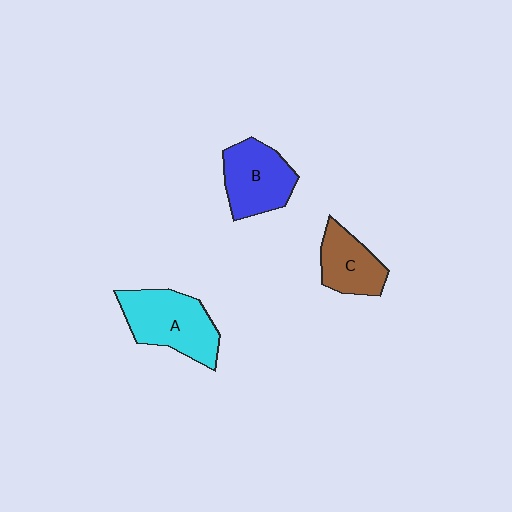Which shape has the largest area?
Shape A (cyan).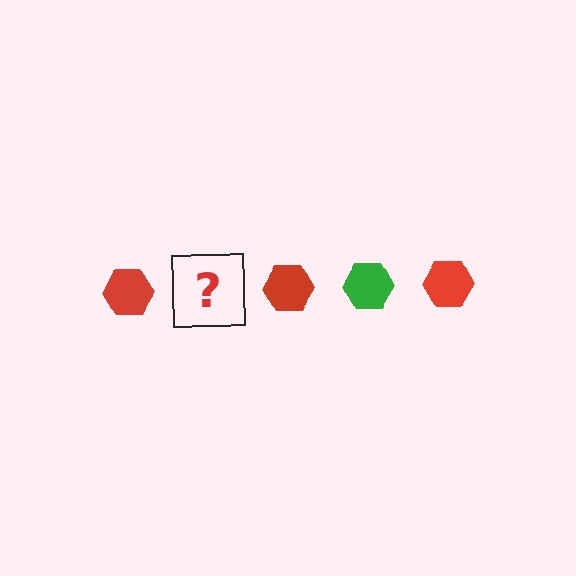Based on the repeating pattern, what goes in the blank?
The blank should be a green hexagon.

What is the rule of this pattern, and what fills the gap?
The rule is that the pattern cycles through red, green hexagons. The gap should be filled with a green hexagon.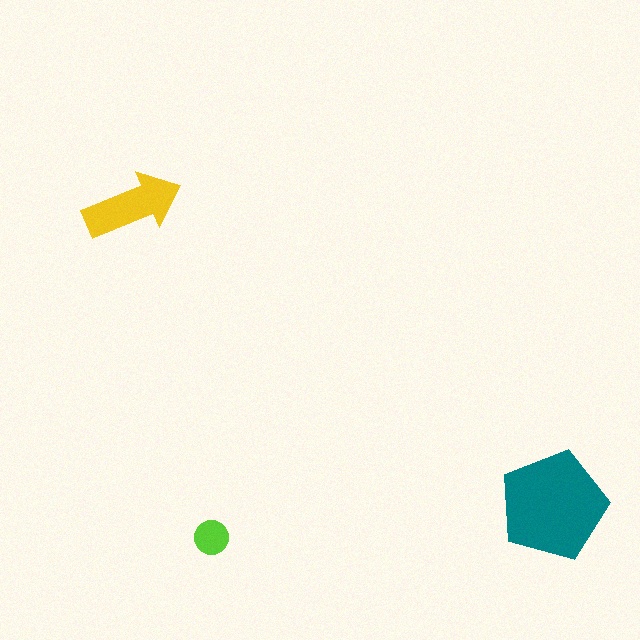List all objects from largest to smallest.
The teal pentagon, the yellow arrow, the lime circle.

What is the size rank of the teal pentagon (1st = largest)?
1st.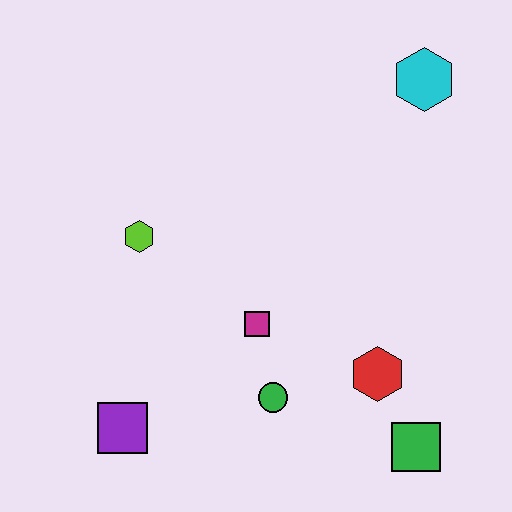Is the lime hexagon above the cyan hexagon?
No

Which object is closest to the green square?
The red hexagon is closest to the green square.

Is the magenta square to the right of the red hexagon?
No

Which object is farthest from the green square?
The cyan hexagon is farthest from the green square.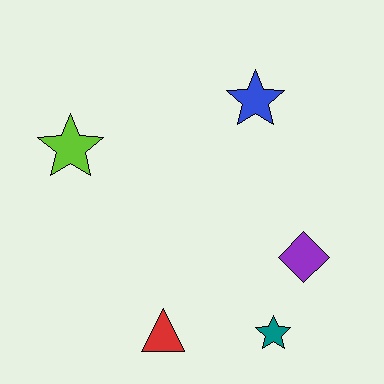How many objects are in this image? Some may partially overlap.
There are 5 objects.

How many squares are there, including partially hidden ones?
There are no squares.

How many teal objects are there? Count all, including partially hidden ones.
There is 1 teal object.